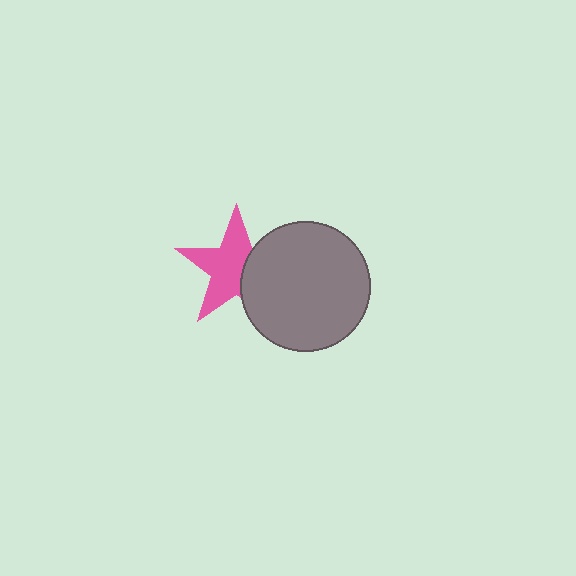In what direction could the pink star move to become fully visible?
The pink star could move left. That would shift it out from behind the gray circle entirely.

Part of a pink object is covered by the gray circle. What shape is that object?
It is a star.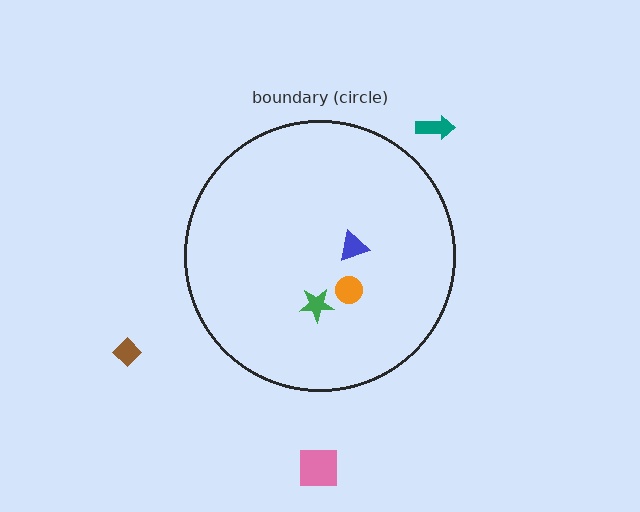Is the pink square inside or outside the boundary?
Outside.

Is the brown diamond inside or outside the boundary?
Outside.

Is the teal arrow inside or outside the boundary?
Outside.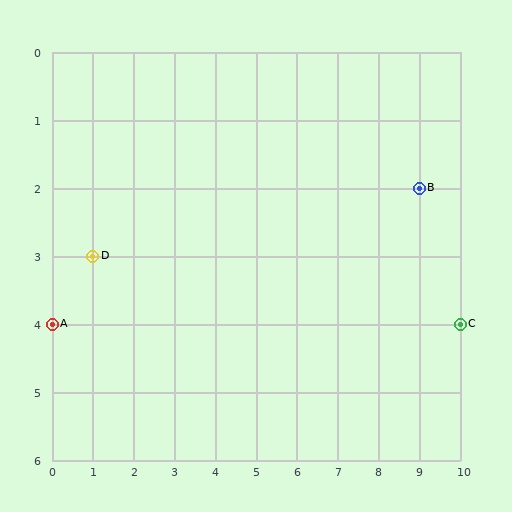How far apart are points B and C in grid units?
Points B and C are 1 column and 2 rows apart (about 2.2 grid units diagonally).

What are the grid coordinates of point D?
Point D is at grid coordinates (1, 3).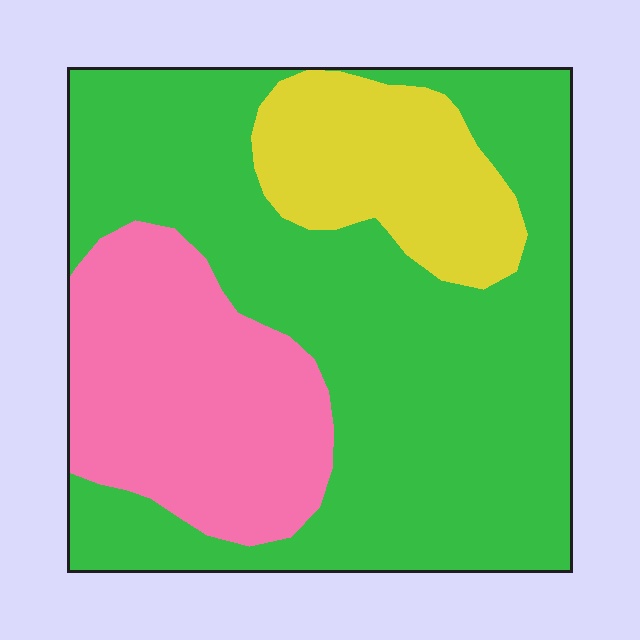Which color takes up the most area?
Green, at roughly 60%.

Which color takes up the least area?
Yellow, at roughly 15%.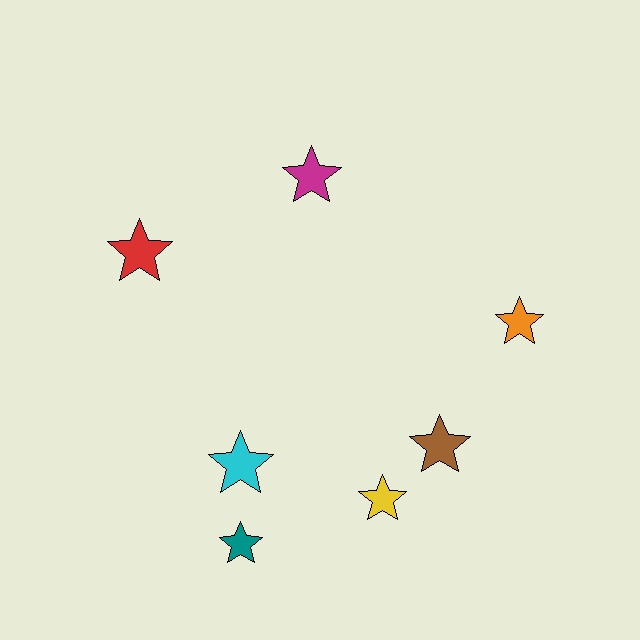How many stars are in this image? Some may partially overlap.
There are 7 stars.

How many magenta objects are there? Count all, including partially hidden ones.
There is 1 magenta object.